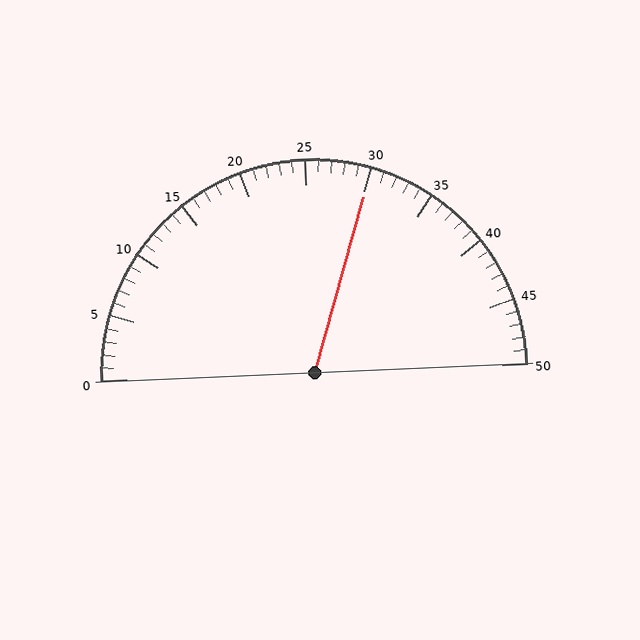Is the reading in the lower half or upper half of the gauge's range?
The reading is in the upper half of the range (0 to 50).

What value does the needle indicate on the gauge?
The needle indicates approximately 30.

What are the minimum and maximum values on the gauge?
The gauge ranges from 0 to 50.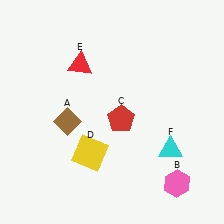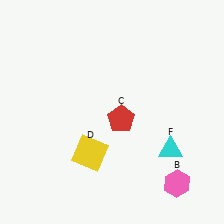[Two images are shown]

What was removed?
The red triangle (E), the brown diamond (A) were removed in Image 2.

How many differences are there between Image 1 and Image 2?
There are 2 differences between the two images.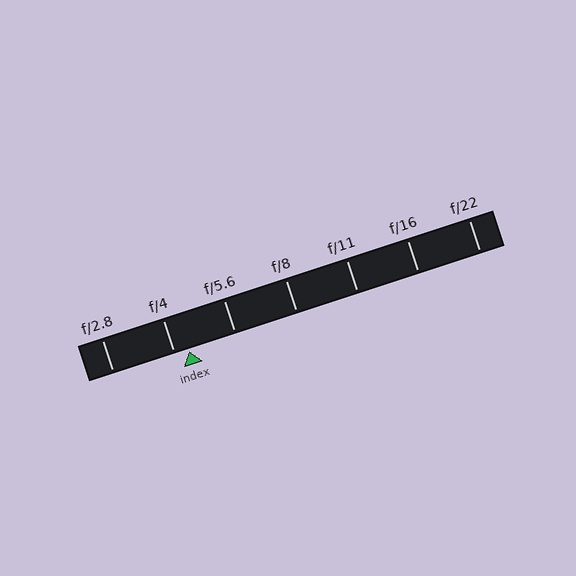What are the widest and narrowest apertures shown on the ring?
The widest aperture shown is f/2.8 and the narrowest is f/22.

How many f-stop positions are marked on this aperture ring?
There are 7 f-stop positions marked.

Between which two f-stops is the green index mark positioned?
The index mark is between f/4 and f/5.6.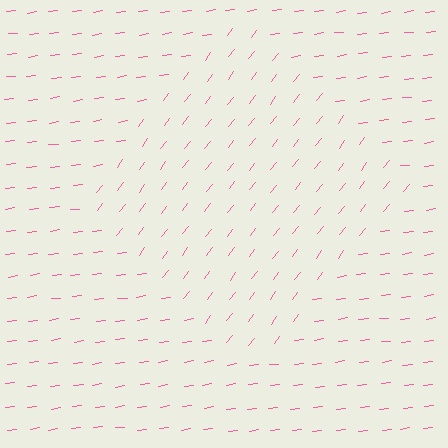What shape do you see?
I see a diamond.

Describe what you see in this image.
The image is filled with small pink line segments. A diamond region in the image has lines oriented differently from the surrounding lines, creating a visible texture boundary.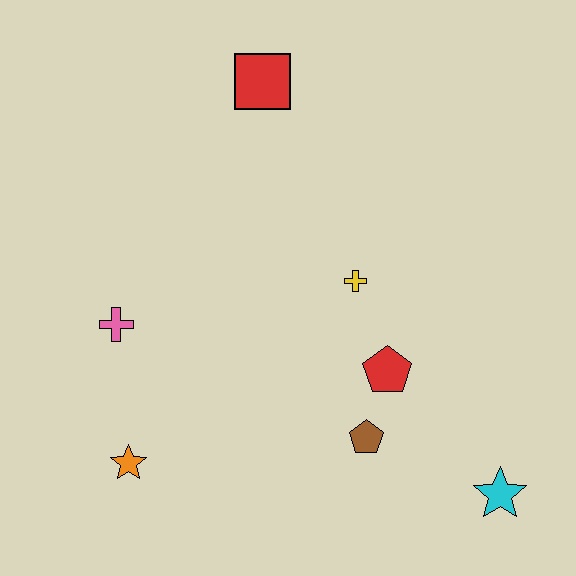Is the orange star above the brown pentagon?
No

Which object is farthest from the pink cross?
The cyan star is farthest from the pink cross.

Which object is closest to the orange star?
The pink cross is closest to the orange star.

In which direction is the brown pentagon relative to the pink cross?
The brown pentagon is to the right of the pink cross.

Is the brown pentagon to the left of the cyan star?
Yes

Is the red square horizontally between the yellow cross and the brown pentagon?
No